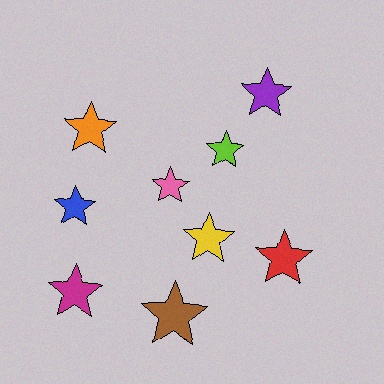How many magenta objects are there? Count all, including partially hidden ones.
There is 1 magenta object.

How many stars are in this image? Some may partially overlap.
There are 9 stars.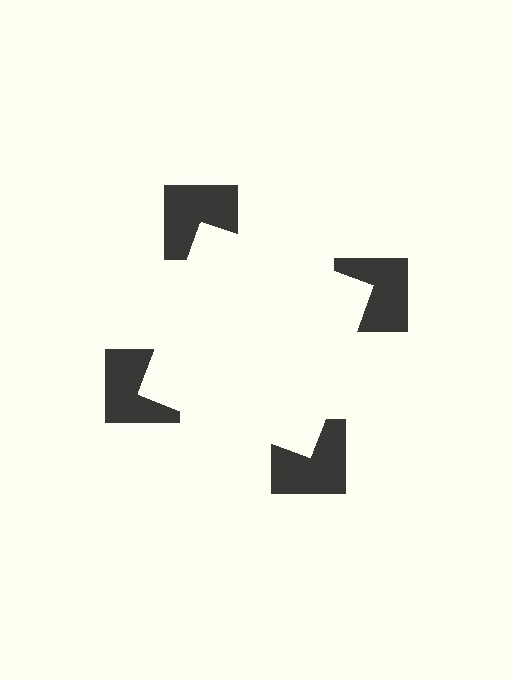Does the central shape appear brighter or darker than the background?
It typically appears slightly brighter than the background, even though no actual brightness change is drawn.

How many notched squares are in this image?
There are 4 — one at each vertex of the illusory square.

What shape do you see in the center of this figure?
An illusory square — its edges are inferred from the aligned wedge cuts in the notched squares, not physically drawn.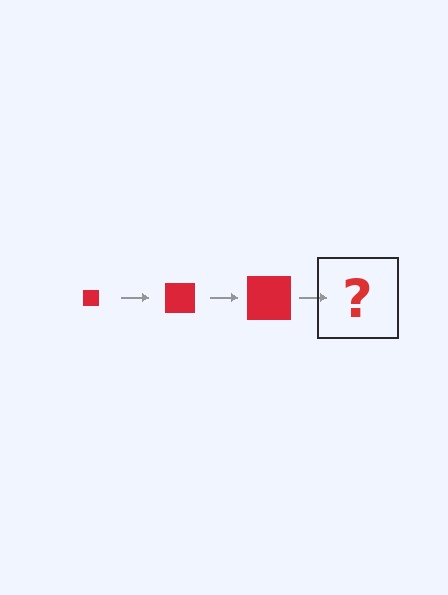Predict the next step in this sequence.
The next step is a red square, larger than the previous one.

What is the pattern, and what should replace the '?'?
The pattern is that the square gets progressively larger each step. The '?' should be a red square, larger than the previous one.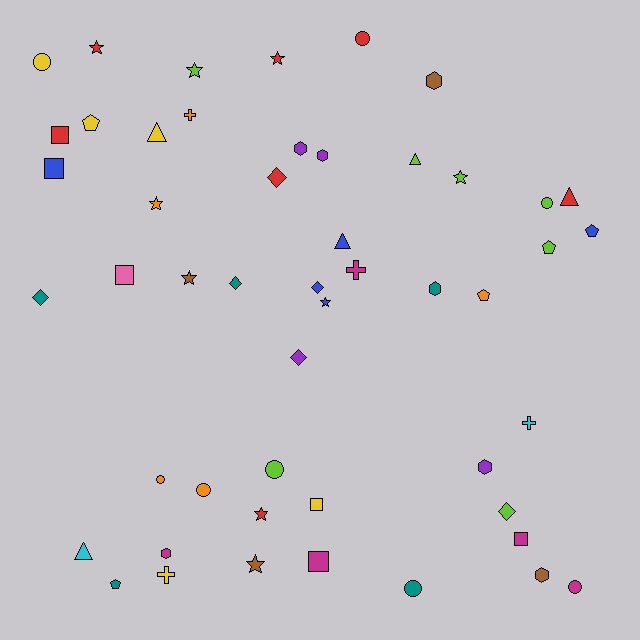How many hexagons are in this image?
There are 7 hexagons.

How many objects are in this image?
There are 50 objects.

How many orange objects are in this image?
There are 5 orange objects.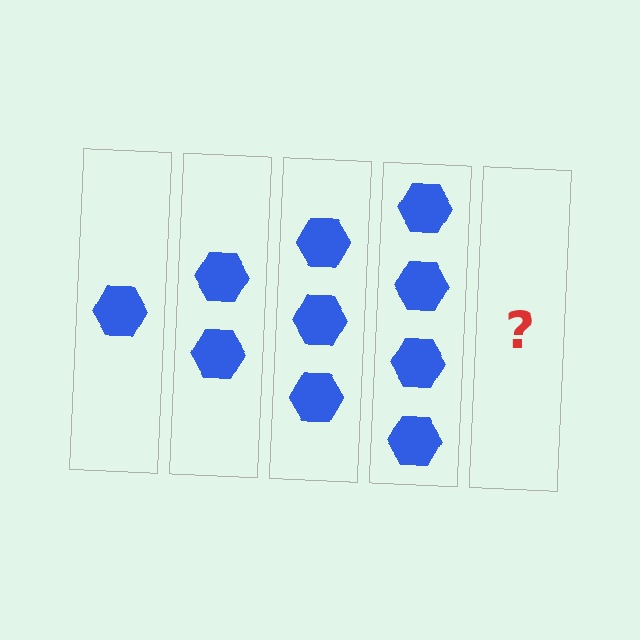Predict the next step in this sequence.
The next step is 5 hexagons.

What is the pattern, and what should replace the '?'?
The pattern is that each step adds one more hexagon. The '?' should be 5 hexagons.